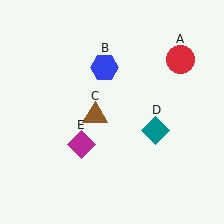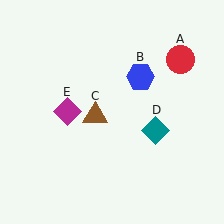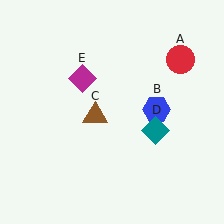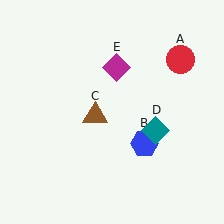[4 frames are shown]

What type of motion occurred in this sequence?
The blue hexagon (object B), magenta diamond (object E) rotated clockwise around the center of the scene.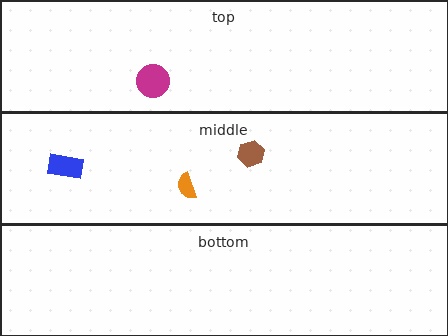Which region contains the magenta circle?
The top region.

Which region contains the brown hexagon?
The middle region.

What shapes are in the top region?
The magenta circle.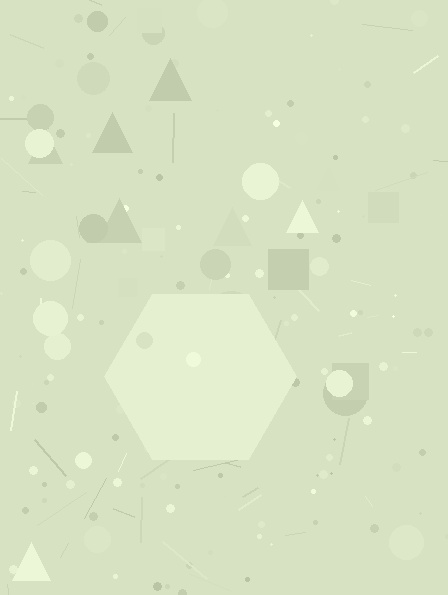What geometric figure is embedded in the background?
A hexagon is embedded in the background.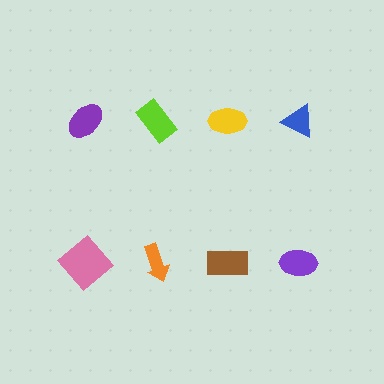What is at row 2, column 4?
A purple ellipse.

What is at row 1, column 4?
A blue triangle.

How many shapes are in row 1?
4 shapes.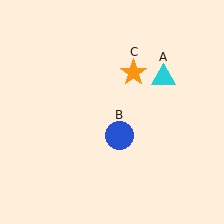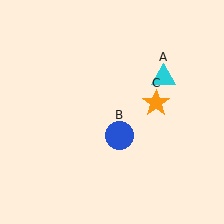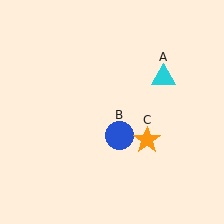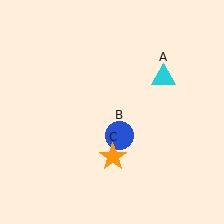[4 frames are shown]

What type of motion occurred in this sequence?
The orange star (object C) rotated clockwise around the center of the scene.